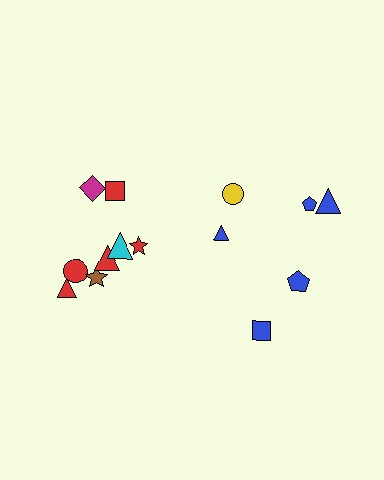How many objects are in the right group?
There are 6 objects.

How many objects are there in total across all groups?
There are 14 objects.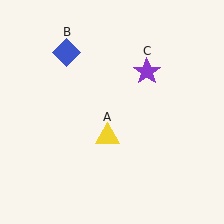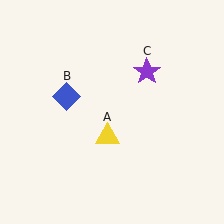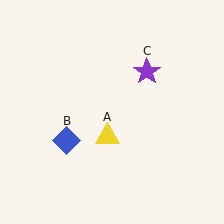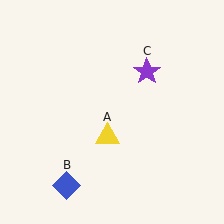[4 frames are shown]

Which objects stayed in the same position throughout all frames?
Yellow triangle (object A) and purple star (object C) remained stationary.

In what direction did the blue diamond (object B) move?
The blue diamond (object B) moved down.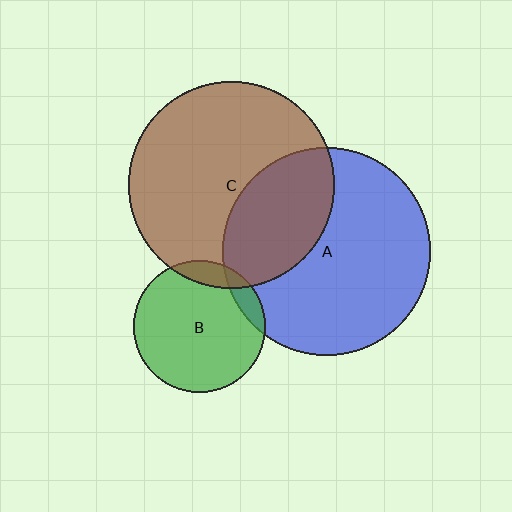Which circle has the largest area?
Circle A (blue).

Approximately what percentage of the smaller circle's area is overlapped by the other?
Approximately 10%.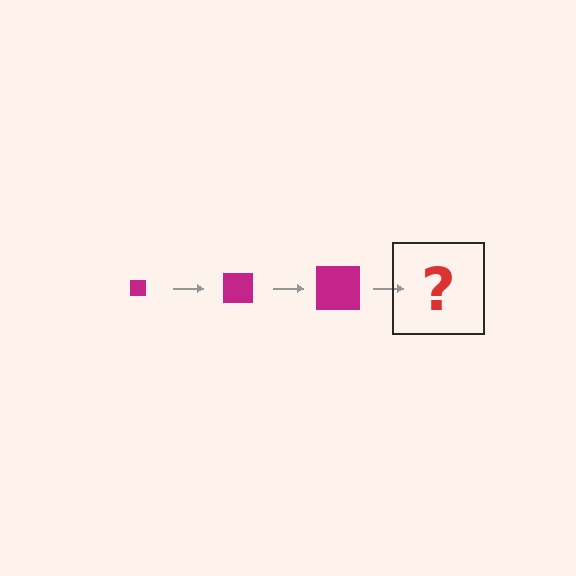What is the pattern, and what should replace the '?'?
The pattern is that the square gets progressively larger each step. The '?' should be a magenta square, larger than the previous one.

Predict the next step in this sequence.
The next step is a magenta square, larger than the previous one.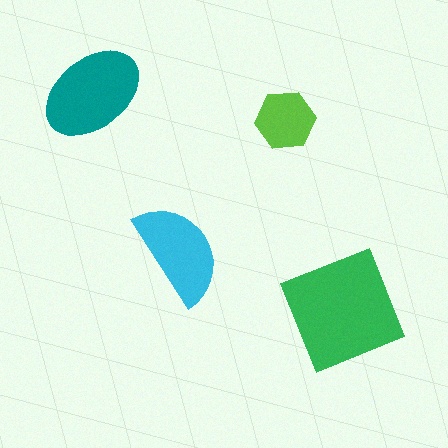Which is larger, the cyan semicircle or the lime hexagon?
The cyan semicircle.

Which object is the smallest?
The lime hexagon.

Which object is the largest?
The green square.